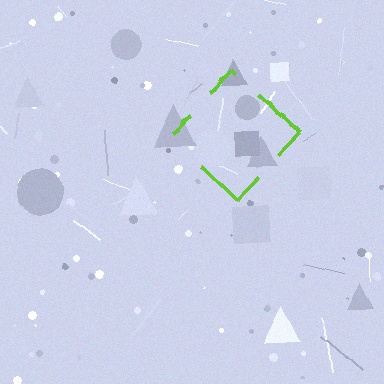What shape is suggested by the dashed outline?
The dashed outline suggests a diamond.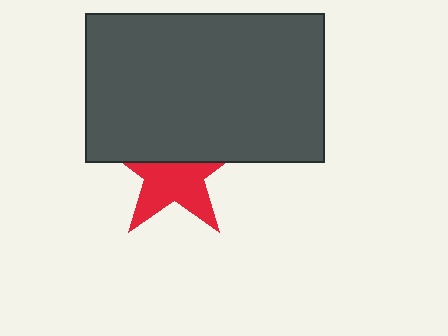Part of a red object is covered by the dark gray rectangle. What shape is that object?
It is a star.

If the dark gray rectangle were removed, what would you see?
You would see the complete red star.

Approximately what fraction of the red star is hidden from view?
Roughly 46% of the red star is hidden behind the dark gray rectangle.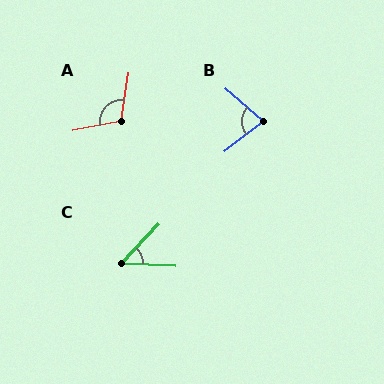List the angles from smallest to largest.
C (49°), B (78°), A (109°).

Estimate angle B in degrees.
Approximately 78 degrees.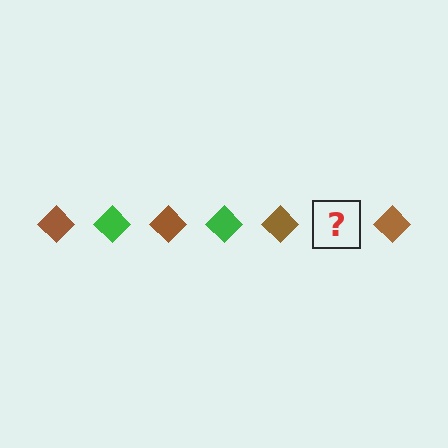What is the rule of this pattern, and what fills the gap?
The rule is that the pattern cycles through brown, green diamonds. The gap should be filled with a green diamond.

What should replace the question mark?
The question mark should be replaced with a green diamond.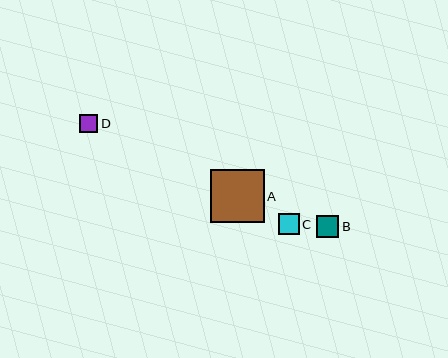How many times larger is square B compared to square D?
Square B is approximately 1.2 times the size of square D.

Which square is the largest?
Square A is the largest with a size of approximately 53 pixels.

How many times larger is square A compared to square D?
Square A is approximately 3.0 times the size of square D.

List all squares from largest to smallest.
From largest to smallest: A, B, C, D.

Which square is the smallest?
Square D is the smallest with a size of approximately 18 pixels.